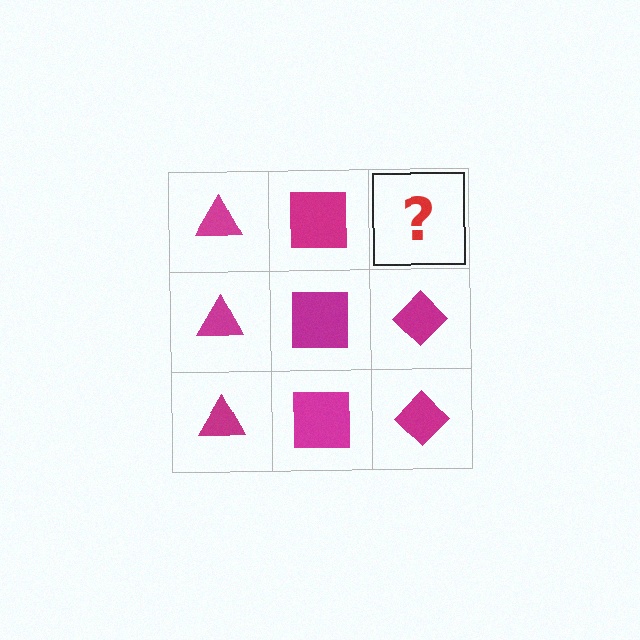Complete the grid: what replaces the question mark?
The question mark should be replaced with a magenta diamond.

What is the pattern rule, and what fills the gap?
The rule is that each column has a consistent shape. The gap should be filled with a magenta diamond.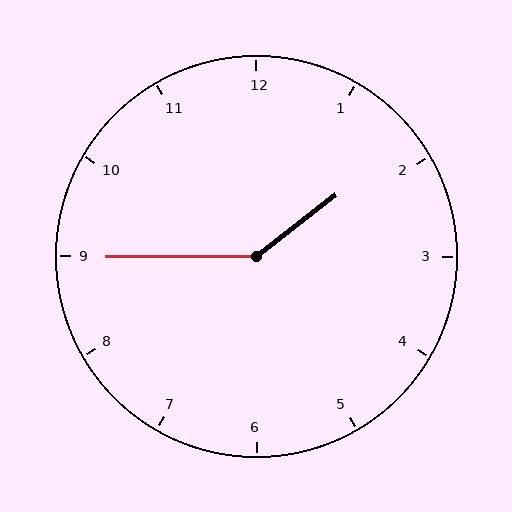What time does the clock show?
1:45.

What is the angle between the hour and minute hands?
Approximately 142 degrees.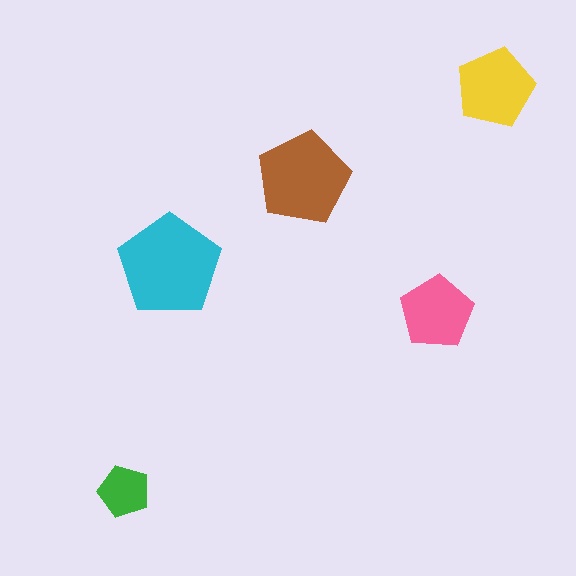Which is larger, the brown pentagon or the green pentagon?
The brown one.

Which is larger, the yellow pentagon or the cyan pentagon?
The cyan one.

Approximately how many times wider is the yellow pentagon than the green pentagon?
About 1.5 times wider.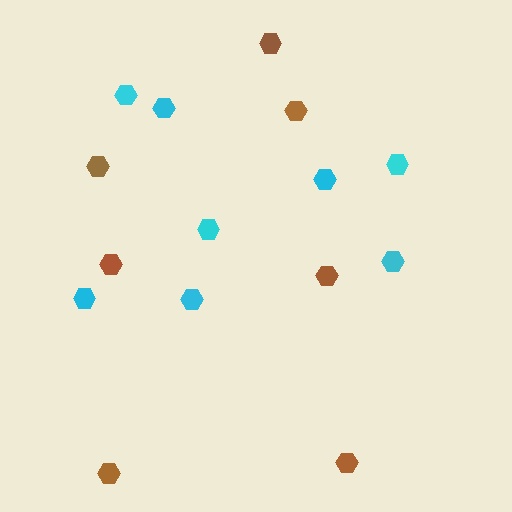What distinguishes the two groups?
There are 2 groups: one group of cyan hexagons (8) and one group of brown hexagons (7).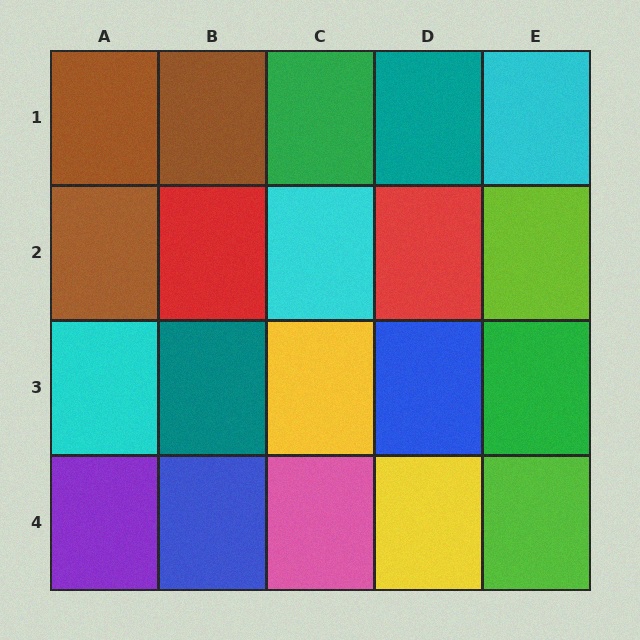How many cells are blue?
2 cells are blue.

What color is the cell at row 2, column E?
Lime.